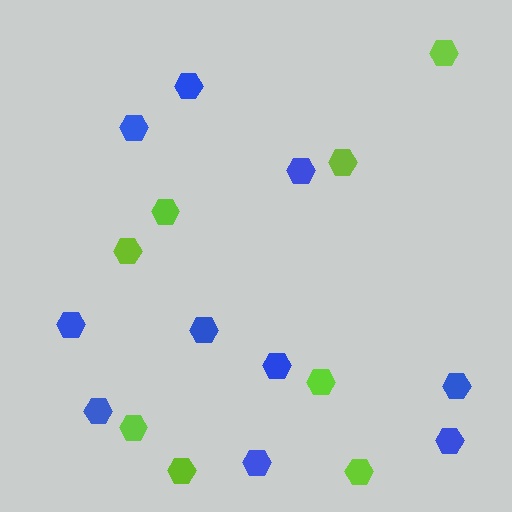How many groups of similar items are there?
There are 2 groups: one group of lime hexagons (8) and one group of blue hexagons (10).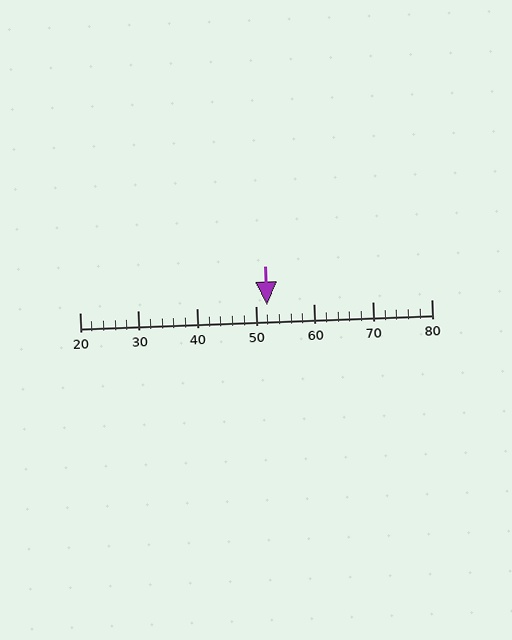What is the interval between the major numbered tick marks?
The major tick marks are spaced 10 units apart.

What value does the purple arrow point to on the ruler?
The purple arrow points to approximately 52.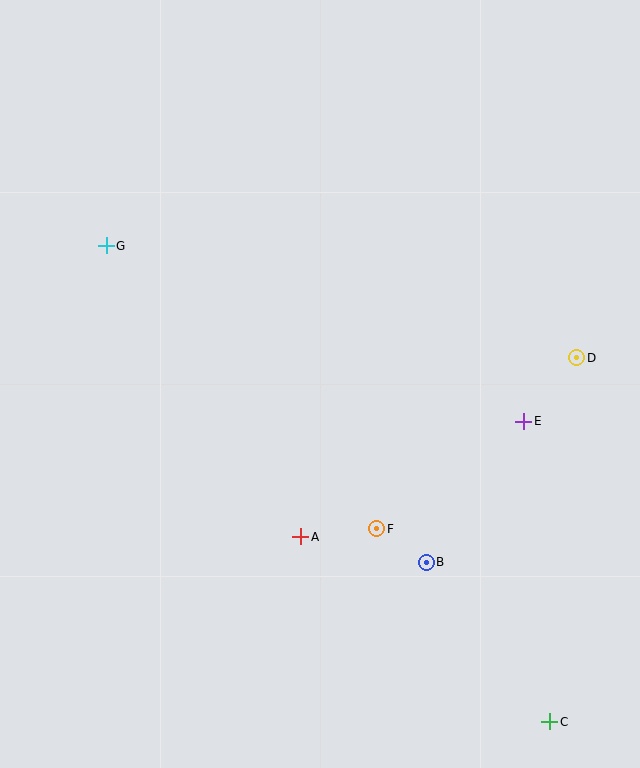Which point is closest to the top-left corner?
Point G is closest to the top-left corner.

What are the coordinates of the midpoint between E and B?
The midpoint between E and B is at (475, 492).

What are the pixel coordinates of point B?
Point B is at (426, 562).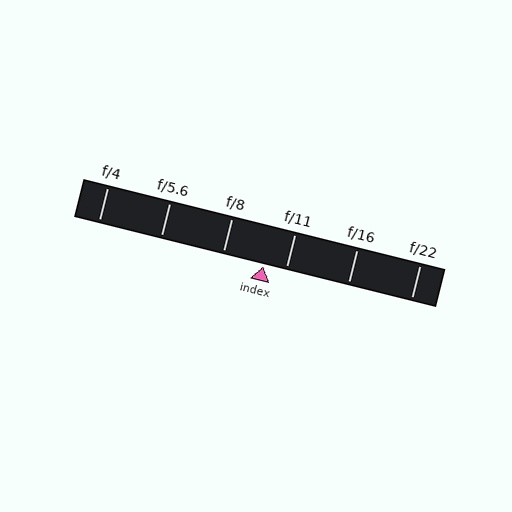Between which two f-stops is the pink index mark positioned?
The index mark is between f/8 and f/11.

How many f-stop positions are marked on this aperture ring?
There are 6 f-stop positions marked.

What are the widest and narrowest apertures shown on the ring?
The widest aperture shown is f/4 and the narrowest is f/22.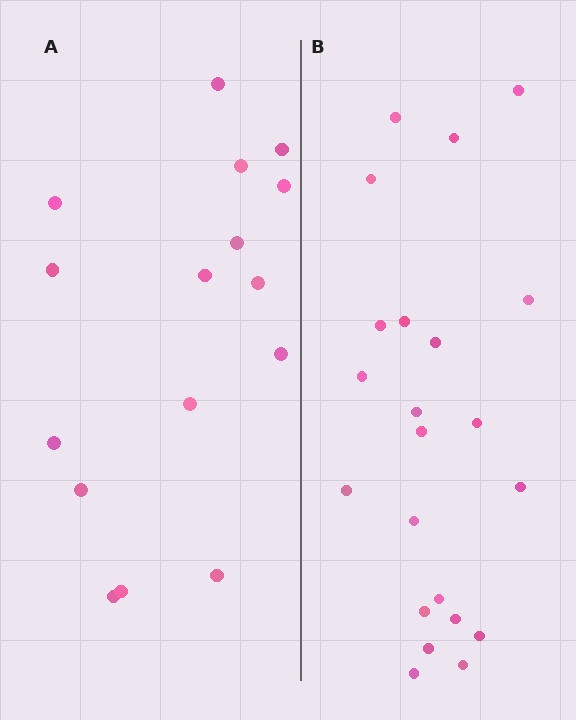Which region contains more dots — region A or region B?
Region B (the right region) has more dots.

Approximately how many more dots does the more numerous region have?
Region B has about 6 more dots than region A.